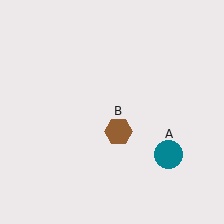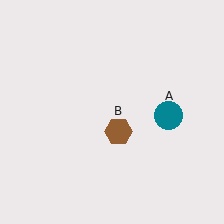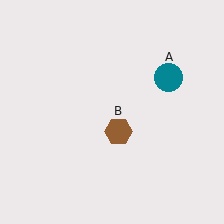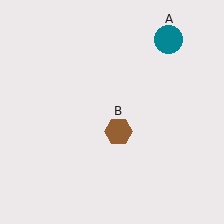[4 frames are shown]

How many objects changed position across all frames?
1 object changed position: teal circle (object A).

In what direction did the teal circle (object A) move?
The teal circle (object A) moved up.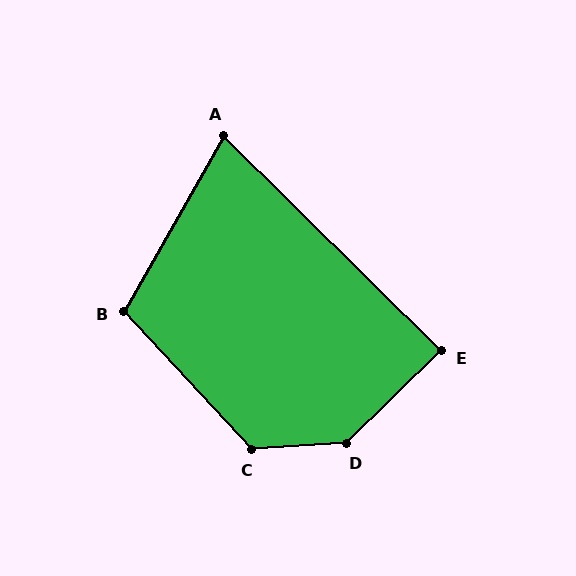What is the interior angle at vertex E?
Approximately 89 degrees (approximately right).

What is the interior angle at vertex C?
Approximately 129 degrees (obtuse).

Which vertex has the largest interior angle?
D, at approximately 140 degrees.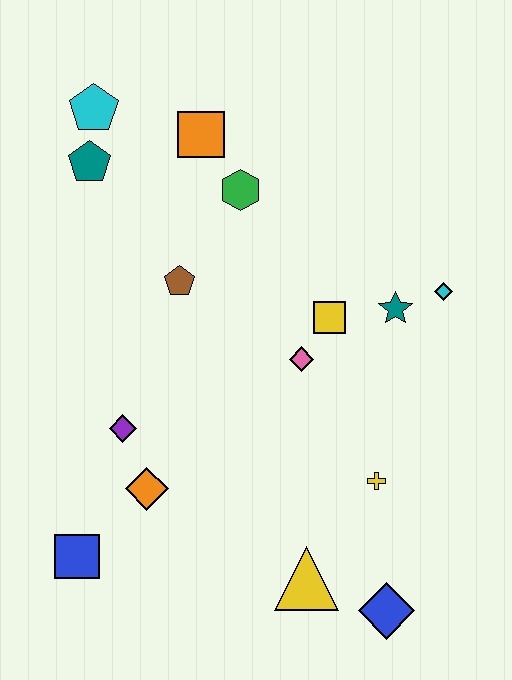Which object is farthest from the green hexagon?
The blue diamond is farthest from the green hexagon.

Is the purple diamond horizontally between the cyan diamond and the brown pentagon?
No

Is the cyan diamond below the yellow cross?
No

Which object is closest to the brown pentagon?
The green hexagon is closest to the brown pentagon.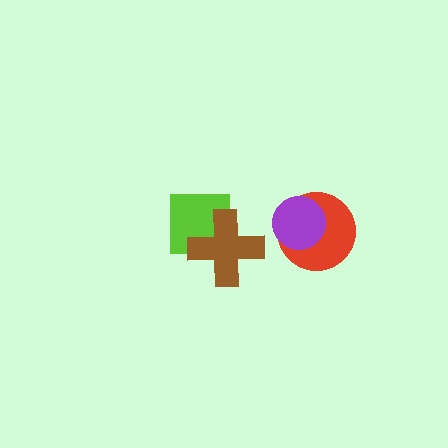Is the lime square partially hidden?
Yes, it is partially covered by another shape.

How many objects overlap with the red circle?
1 object overlaps with the red circle.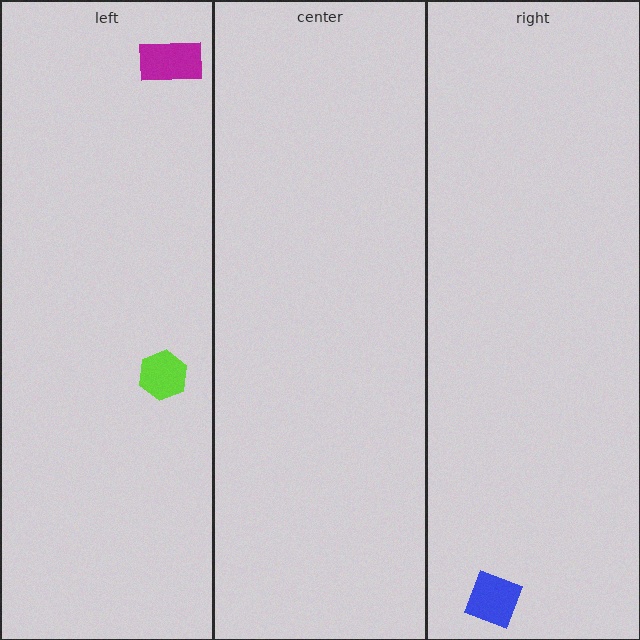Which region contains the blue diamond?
The right region.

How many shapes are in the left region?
2.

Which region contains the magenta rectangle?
The left region.